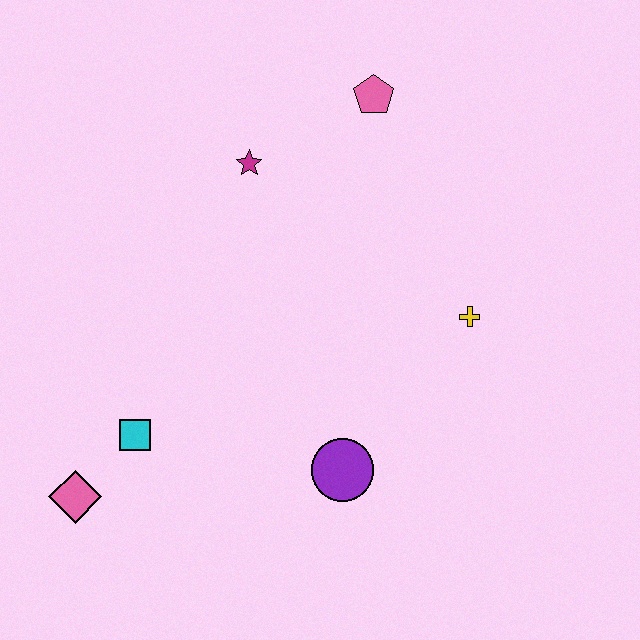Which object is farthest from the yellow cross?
The pink diamond is farthest from the yellow cross.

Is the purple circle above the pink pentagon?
No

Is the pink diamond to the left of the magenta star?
Yes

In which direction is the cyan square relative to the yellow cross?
The cyan square is to the left of the yellow cross.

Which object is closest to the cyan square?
The pink diamond is closest to the cyan square.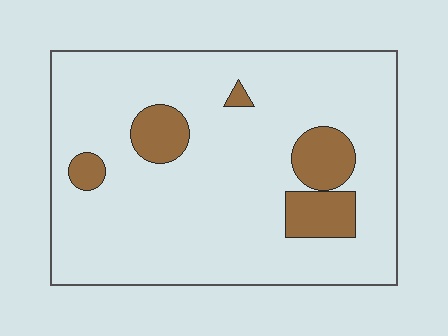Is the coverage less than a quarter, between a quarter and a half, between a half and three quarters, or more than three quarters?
Less than a quarter.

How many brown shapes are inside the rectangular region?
5.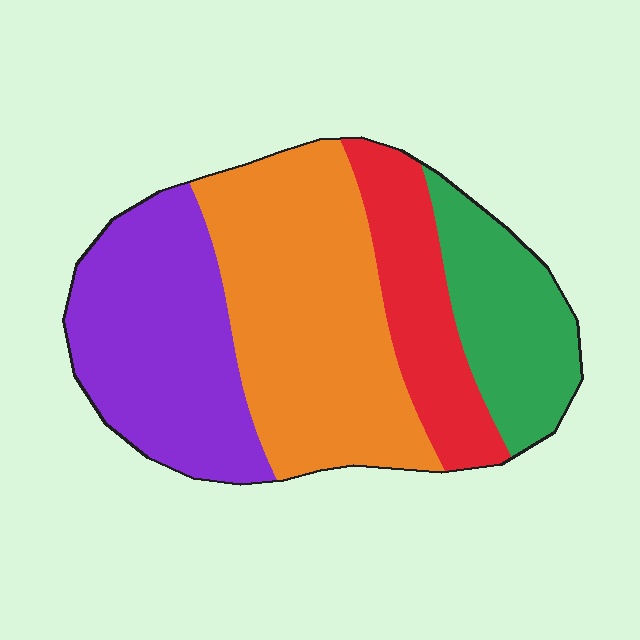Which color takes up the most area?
Orange, at roughly 35%.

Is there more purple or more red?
Purple.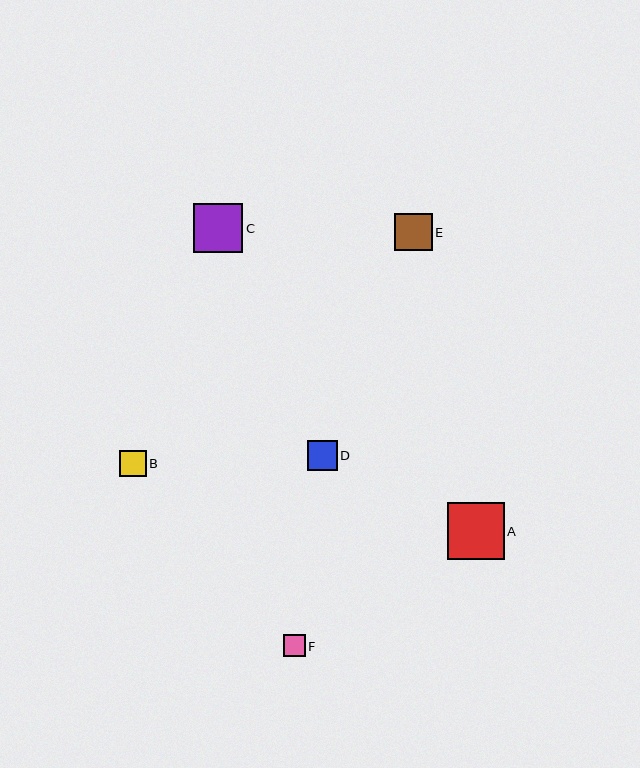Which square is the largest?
Square A is the largest with a size of approximately 57 pixels.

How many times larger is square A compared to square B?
Square A is approximately 2.1 times the size of square B.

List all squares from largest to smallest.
From largest to smallest: A, C, E, D, B, F.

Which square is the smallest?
Square F is the smallest with a size of approximately 22 pixels.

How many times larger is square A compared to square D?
Square A is approximately 1.9 times the size of square D.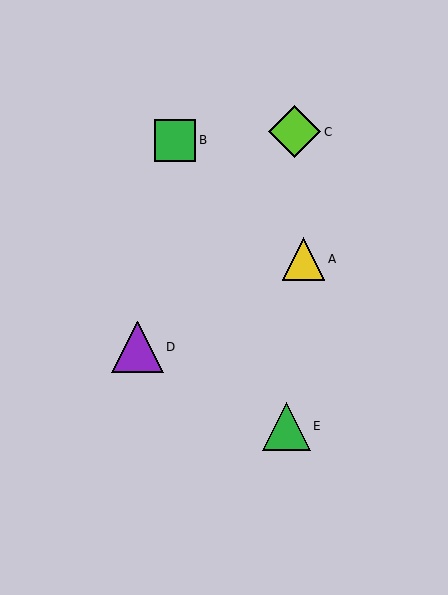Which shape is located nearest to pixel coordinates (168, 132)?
The green square (labeled B) at (175, 140) is nearest to that location.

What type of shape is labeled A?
Shape A is a yellow triangle.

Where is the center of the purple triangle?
The center of the purple triangle is at (137, 347).